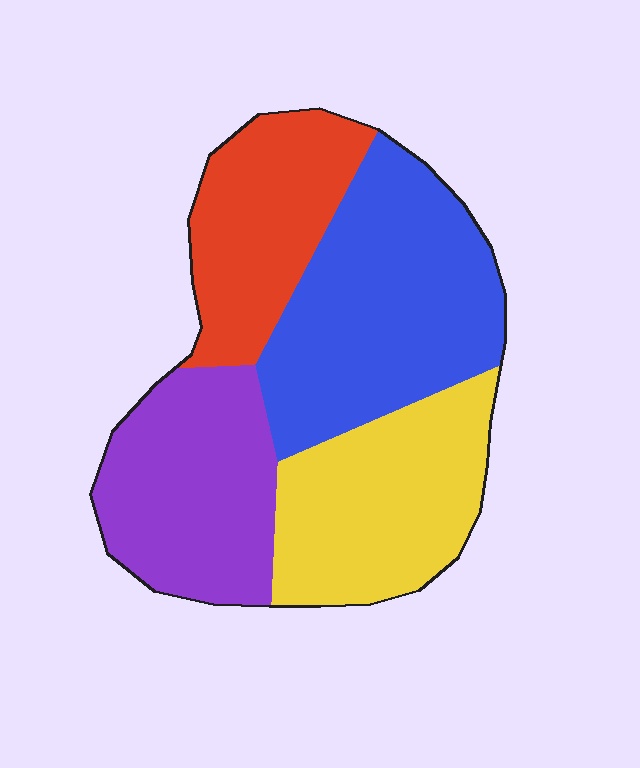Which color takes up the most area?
Blue, at roughly 30%.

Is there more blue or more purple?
Blue.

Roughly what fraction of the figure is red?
Red takes up about one fifth (1/5) of the figure.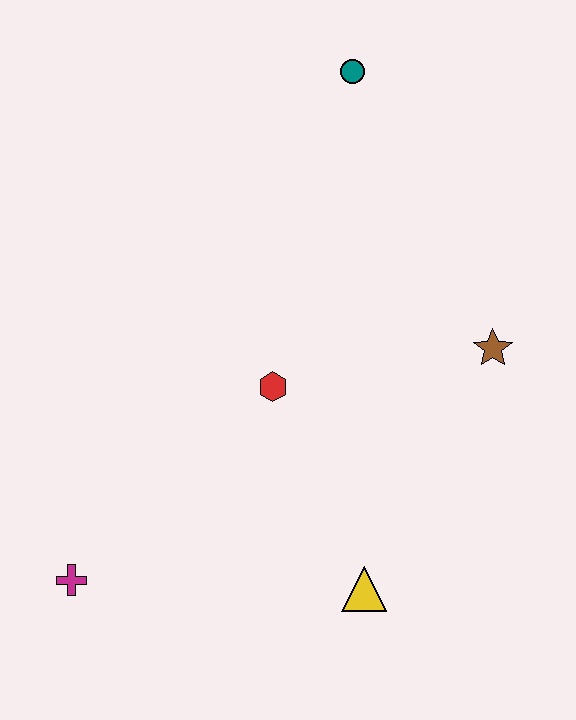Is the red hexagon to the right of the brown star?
No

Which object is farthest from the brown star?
The magenta cross is farthest from the brown star.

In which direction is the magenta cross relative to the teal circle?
The magenta cross is below the teal circle.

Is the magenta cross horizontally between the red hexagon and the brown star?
No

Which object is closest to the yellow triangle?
The red hexagon is closest to the yellow triangle.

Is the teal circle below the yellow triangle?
No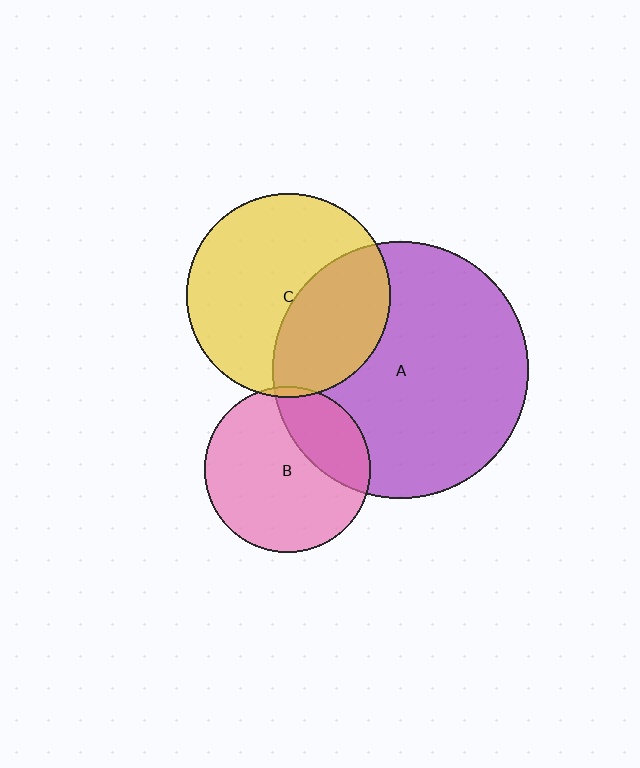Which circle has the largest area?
Circle A (purple).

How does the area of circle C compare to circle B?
Approximately 1.5 times.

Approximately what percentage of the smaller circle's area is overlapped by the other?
Approximately 40%.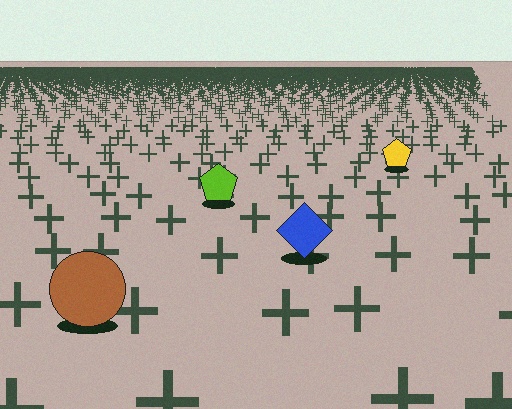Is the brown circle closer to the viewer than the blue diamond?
Yes. The brown circle is closer — you can tell from the texture gradient: the ground texture is coarser near it.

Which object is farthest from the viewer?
The yellow pentagon is farthest from the viewer. It appears smaller and the ground texture around it is denser.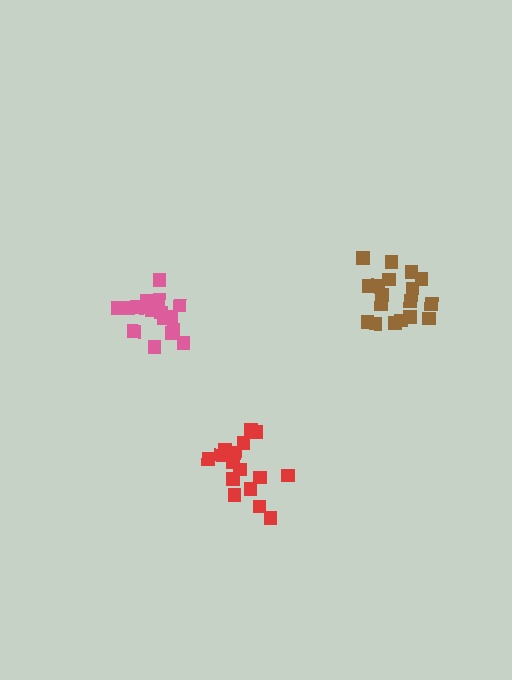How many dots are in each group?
Group 1: 18 dots, Group 2: 18 dots, Group 3: 16 dots (52 total).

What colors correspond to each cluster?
The clusters are colored: pink, brown, red.